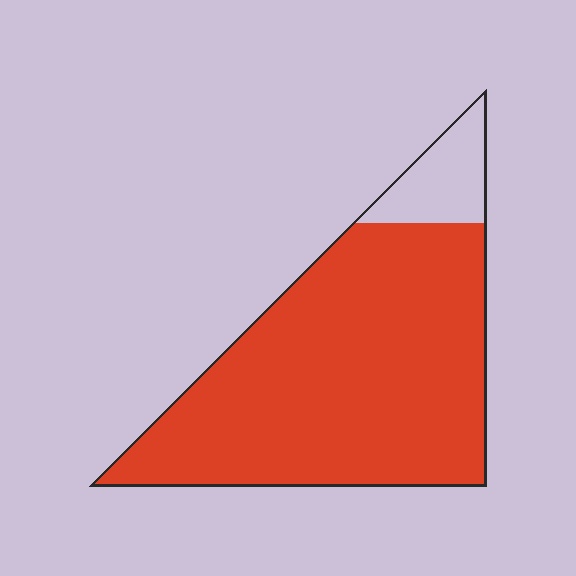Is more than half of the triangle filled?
Yes.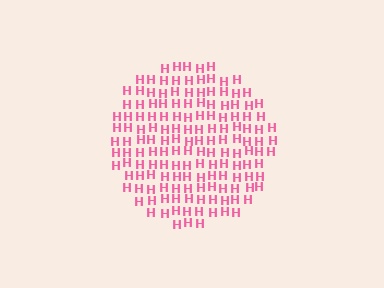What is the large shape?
The large shape is a circle.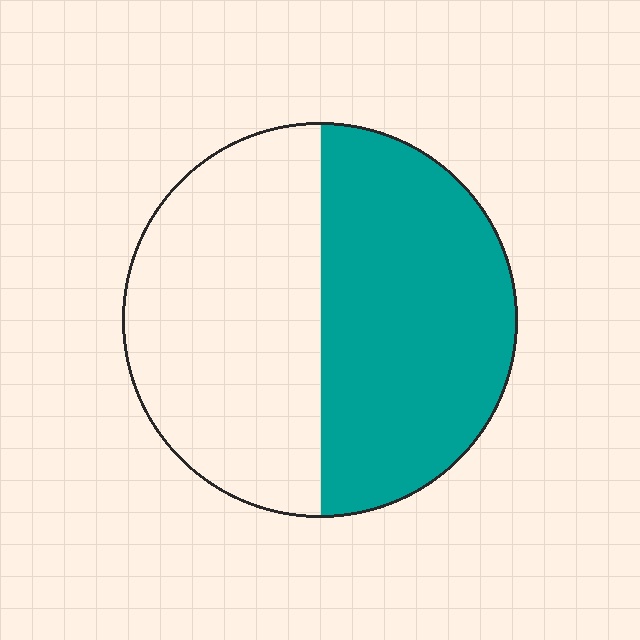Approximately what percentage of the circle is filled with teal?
Approximately 50%.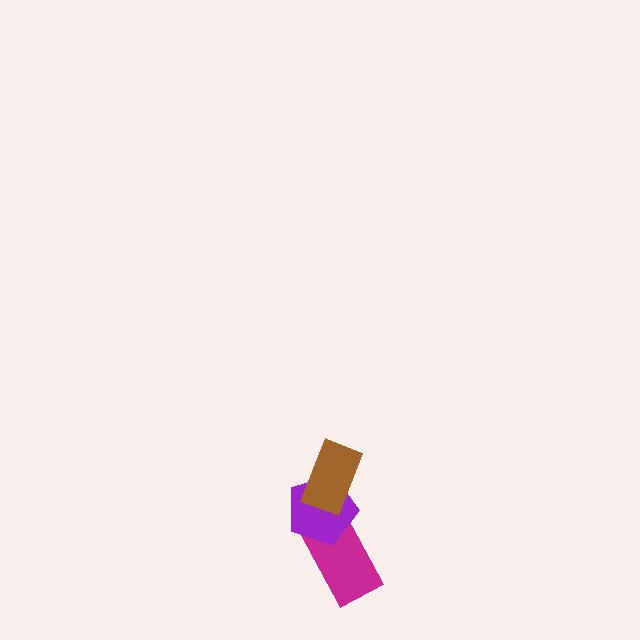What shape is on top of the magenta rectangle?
The purple pentagon is on top of the magenta rectangle.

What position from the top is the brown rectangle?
The brown rectangle is 1st from the top.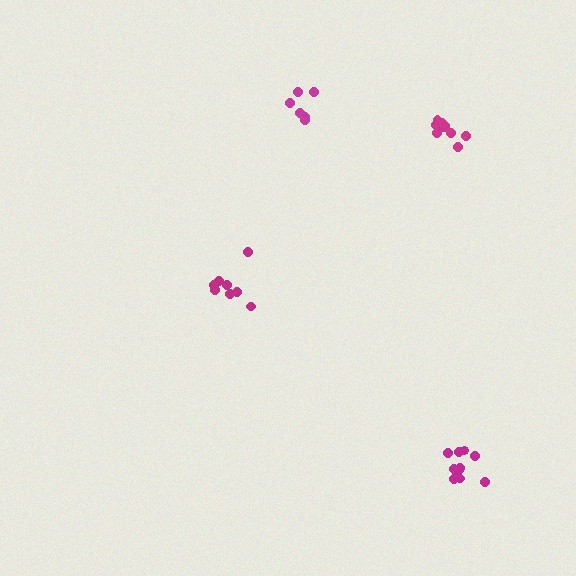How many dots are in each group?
Group 1: 6 dots, Group 2: 11 dots, Group 3: 9 dots, Group 4: 8 dots (34 total).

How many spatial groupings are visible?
There are 4 spatial groupings.